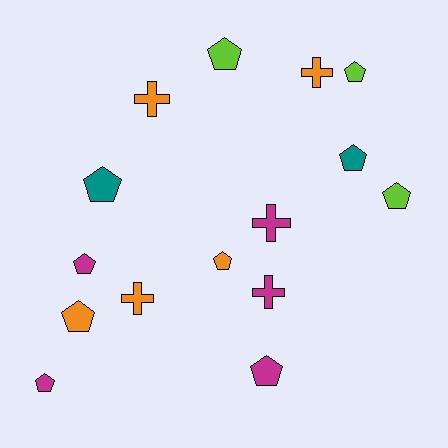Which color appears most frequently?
Orange, with 5 objects.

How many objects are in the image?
There are 15 objects.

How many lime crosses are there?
There are no lime crosses.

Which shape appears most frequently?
Pentagon, with 10 objects.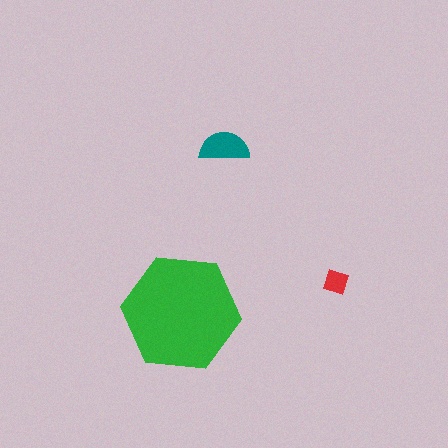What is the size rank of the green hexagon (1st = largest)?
1st.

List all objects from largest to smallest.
The green hexagon, the teal semicircle, the red diamond.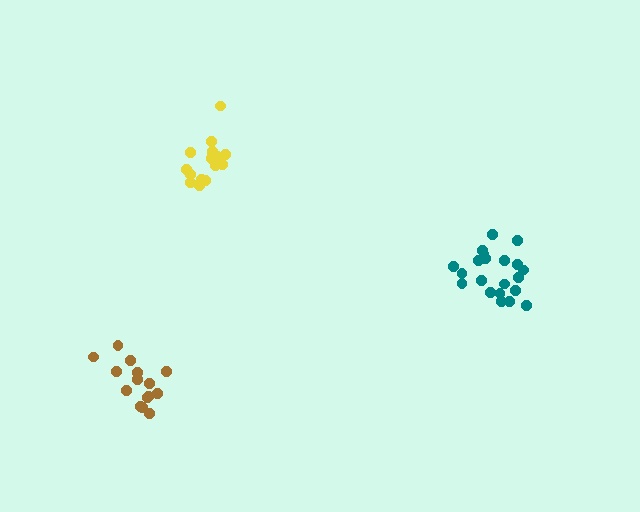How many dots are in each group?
Group 1: 21 dots, Group 2: 16 dots, Group 3: 15 dots (52 total).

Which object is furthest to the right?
The teal cluster is rightmost.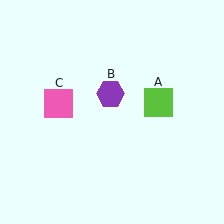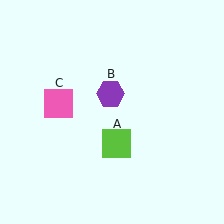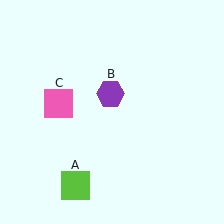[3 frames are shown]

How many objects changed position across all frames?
1 object changed position: lime square (object A).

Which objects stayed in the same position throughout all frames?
Purple hexagon (object B) and pink square (object C) remained stationary.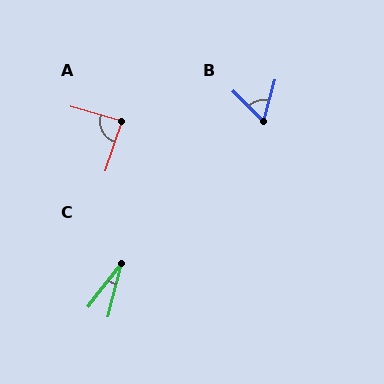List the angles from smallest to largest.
C (23°), B (60°), A (87°).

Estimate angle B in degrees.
Approximately 60 degrees.